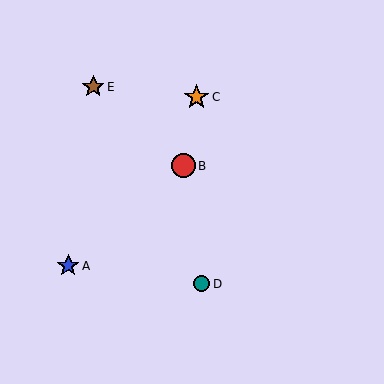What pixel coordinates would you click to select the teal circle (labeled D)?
Click at (202, 284) to select the teal circle D.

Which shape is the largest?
The orange star (labeled C) is the largest.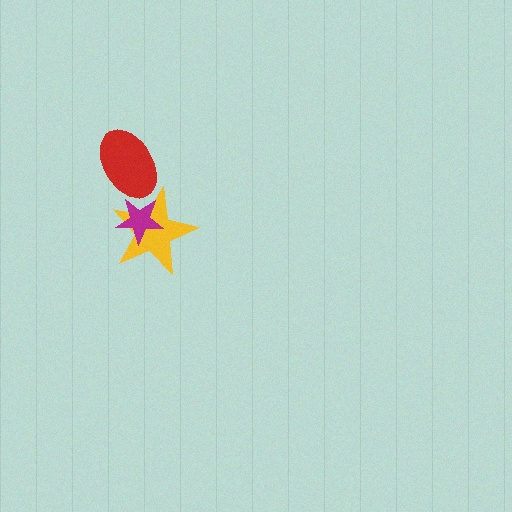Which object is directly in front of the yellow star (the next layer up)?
The magenta star is directly in front of the yellow star.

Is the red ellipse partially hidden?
No, no other shape covers it.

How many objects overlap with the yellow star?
2 objects overlap with the yellow star.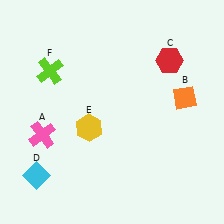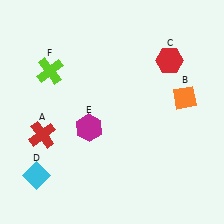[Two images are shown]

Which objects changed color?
A changed from pink to red. E changed from yellow to magenta.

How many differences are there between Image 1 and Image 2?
There are 2 differences between the two images.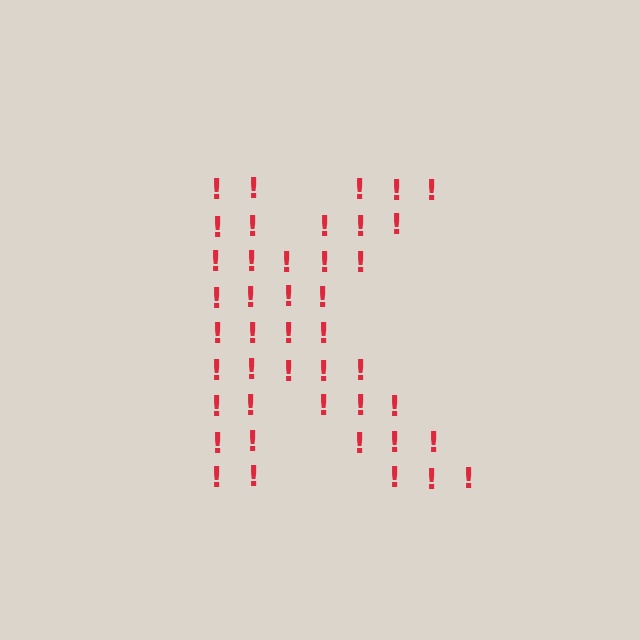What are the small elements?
The small elements are exclamation marks.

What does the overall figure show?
The overall figure shows the letter K.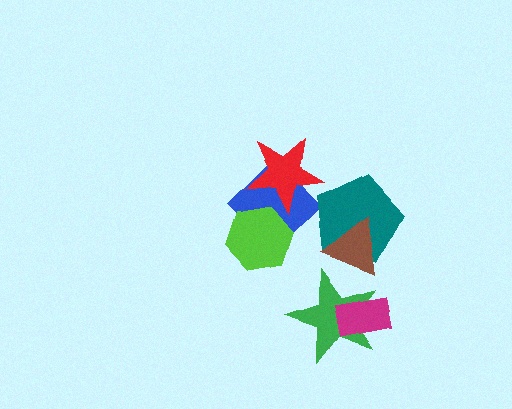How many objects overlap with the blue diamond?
3 objects overlap with the blue diamond.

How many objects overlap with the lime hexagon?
1 object overlaps with the lime hexagon.